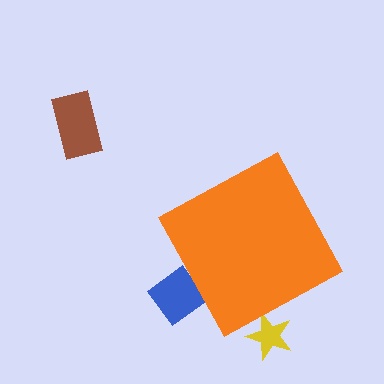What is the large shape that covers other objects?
An orange diamond.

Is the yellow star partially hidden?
Yes, the yellow star is partially hidden behind the orange diamond.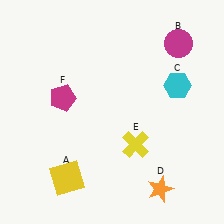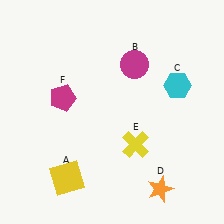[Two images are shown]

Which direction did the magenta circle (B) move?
The magenta circle (B) moved left.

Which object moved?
The magenta circle (B) moved left.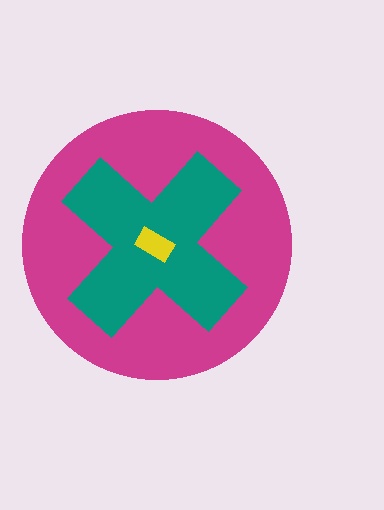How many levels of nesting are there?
3.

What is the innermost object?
The yellow rectangle.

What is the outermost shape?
The magenta circle.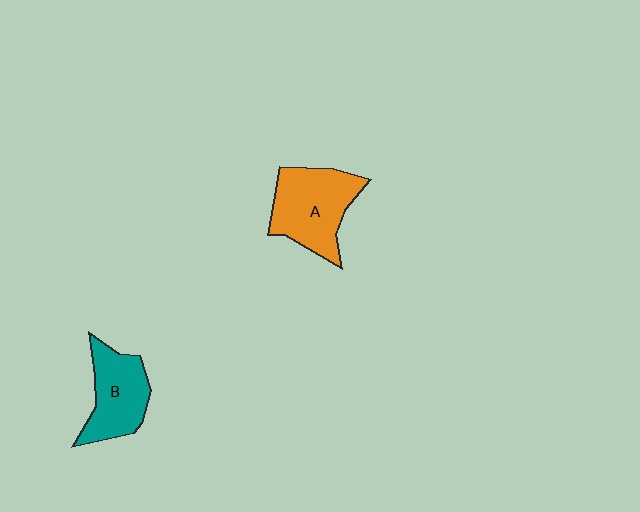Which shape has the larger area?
Shape A (orange).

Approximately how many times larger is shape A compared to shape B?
Approximately 1.2 times.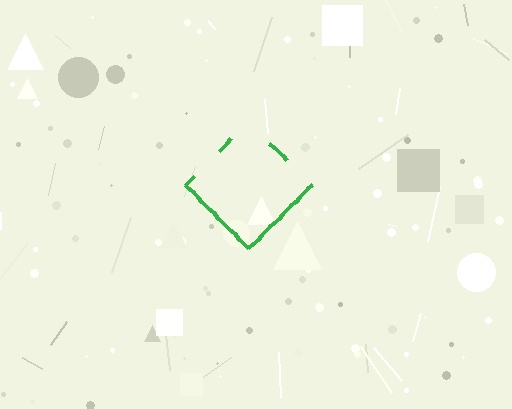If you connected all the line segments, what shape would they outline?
They would outline a diamond.